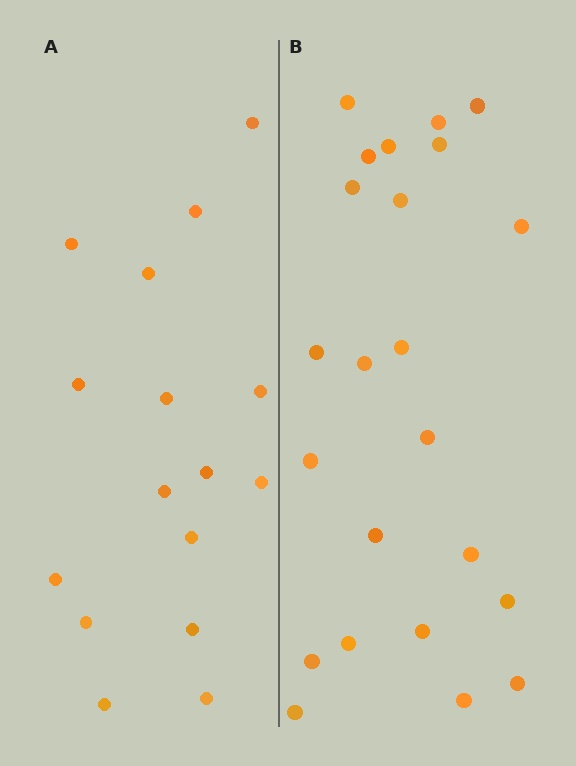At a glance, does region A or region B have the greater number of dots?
Region B (the right region) has more dots.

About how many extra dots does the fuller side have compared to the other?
Region B has roughly 8 or so more dots than region A.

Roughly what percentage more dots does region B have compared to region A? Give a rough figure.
About 45% more.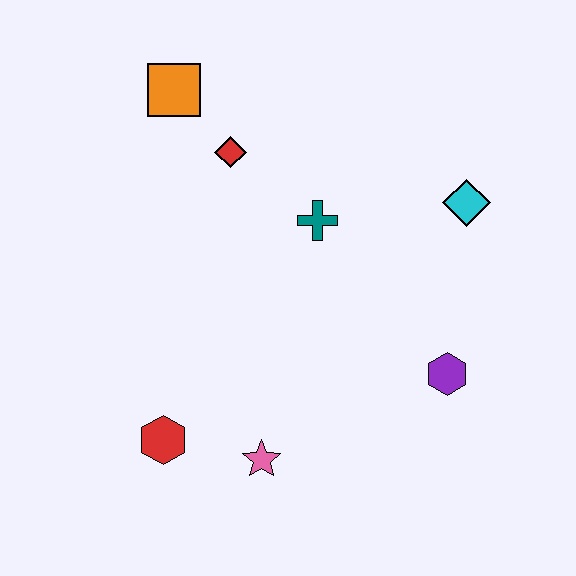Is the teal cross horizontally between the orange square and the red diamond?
No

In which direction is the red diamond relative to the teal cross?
The red diamond is to the left of the teal cross.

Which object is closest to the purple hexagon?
The cyan diamond is closest to the purple hexagon.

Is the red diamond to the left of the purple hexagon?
Yes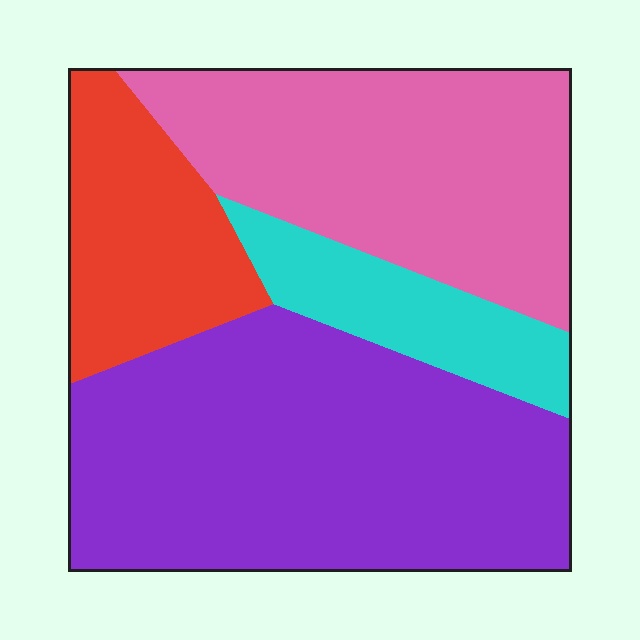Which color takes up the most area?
Purple, at roughly 45%.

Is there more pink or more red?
Pink.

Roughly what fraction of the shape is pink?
Pink takes up about one third (1/3) of the shape.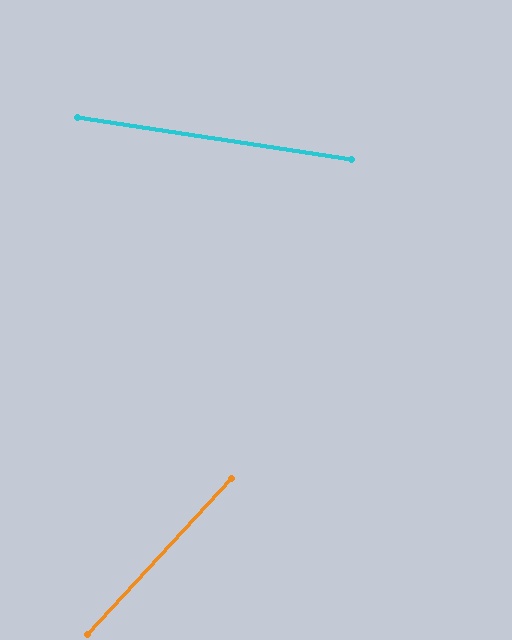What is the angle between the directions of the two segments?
Approximately 56 degrees.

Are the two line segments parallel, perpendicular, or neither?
Neither parallel nor perpendicular — they differ by about 56°.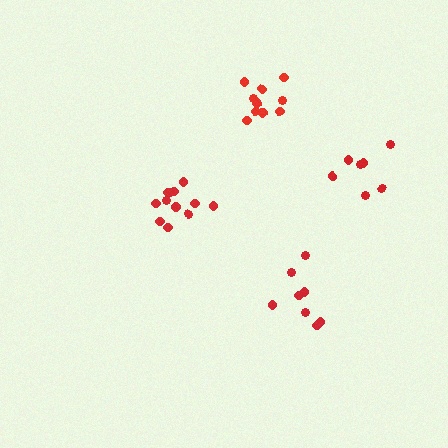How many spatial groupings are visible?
There are 4 spatial groupings.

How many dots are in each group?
Group 1: 8 dots, Group 2: 10 dots, Group 3: 7 dots, Group 4: 12 dots (37 total).